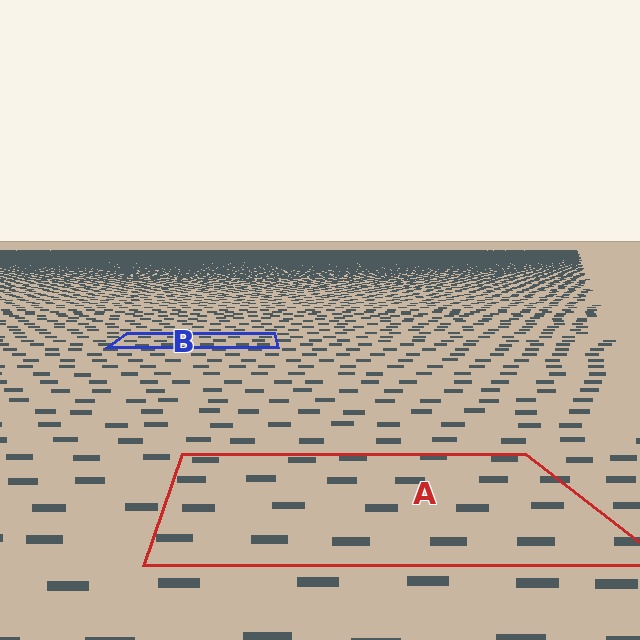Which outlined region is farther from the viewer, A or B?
Region B is farther from the viewer — the texture elements inside it appear smaller and more densely packed.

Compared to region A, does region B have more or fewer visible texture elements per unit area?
Region B has more texture elements per unit area — they are packed more densely because it is farther away.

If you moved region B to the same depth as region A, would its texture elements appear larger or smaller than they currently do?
They would appear larger. At a closer depth, the same texture elements are projected at a bigger on-screen size.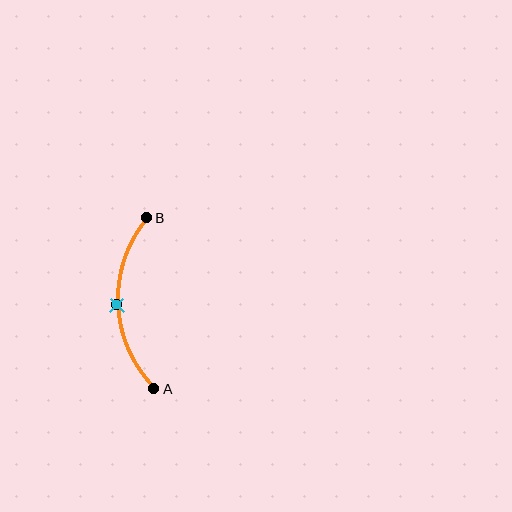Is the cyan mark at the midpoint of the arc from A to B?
Yes. The cyan mark lies on the arc at equal arc-length from both A and B — it is the arc midpoint.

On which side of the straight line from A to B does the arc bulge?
The arc bulges to the left of the straight line connecting A and B.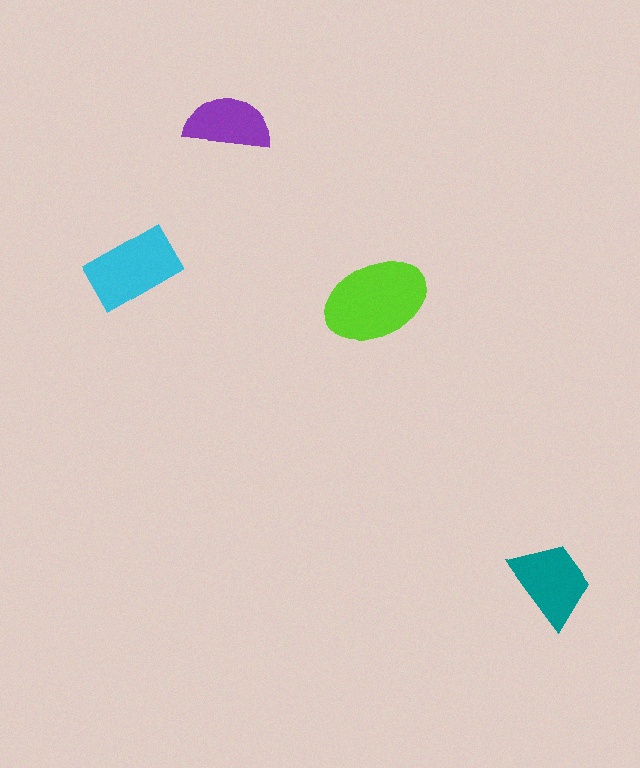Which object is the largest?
The lime ellipse.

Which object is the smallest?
The purple semicircle.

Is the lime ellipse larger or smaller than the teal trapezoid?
Larger.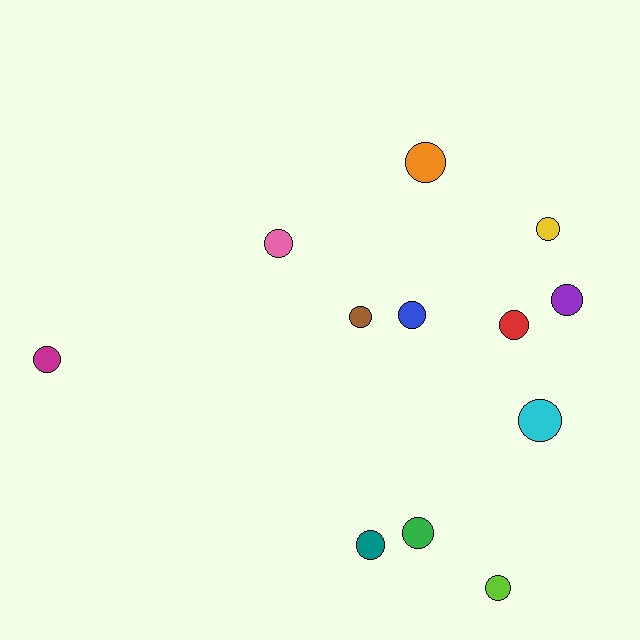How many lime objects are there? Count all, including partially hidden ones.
There is 1 lime object.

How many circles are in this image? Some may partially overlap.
There are 12 circles.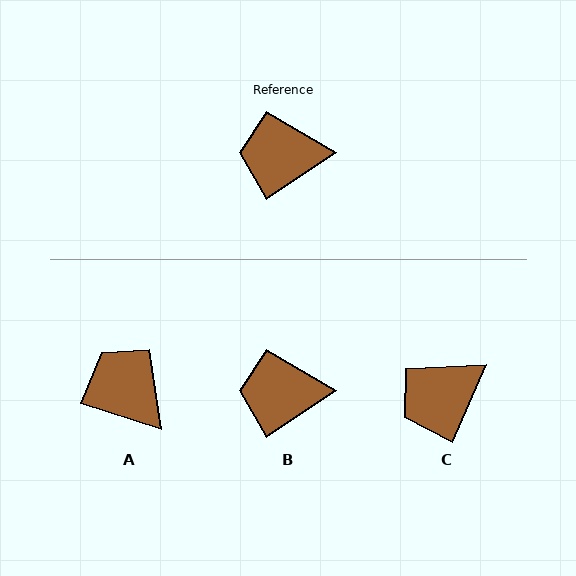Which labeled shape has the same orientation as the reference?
B.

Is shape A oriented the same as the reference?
No, it is off by about 52 degrees.